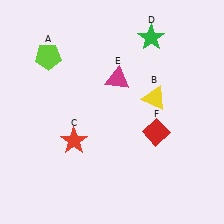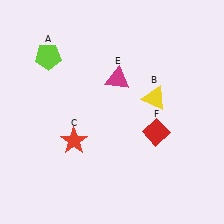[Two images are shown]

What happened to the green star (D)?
The green star (D) was removed in Image 2. It was in the top-right area of Image 1.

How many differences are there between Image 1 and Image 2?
There is 1 difference between the two images.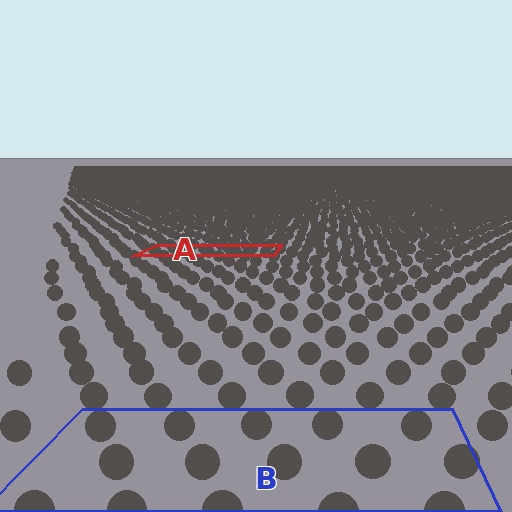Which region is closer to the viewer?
Region B is closer. The texture elements there are larger and more spread out.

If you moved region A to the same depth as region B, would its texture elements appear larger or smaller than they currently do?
They would appear larger. At a closer depth, the same texture elements are projected at a bigger on-screen size.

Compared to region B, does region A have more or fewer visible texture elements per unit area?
Region A has more texture elements per unit area — they are packed more densely because it is farther away.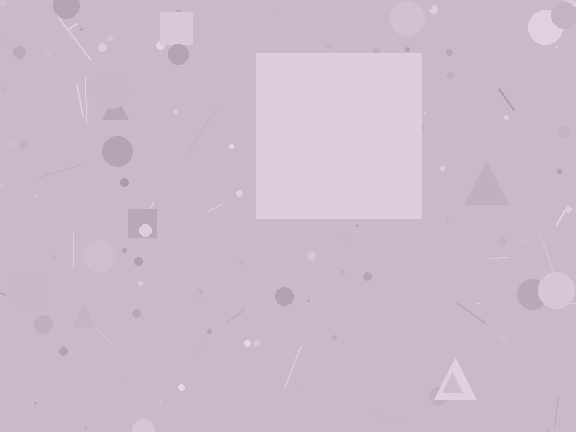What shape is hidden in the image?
A square is hidden in the image.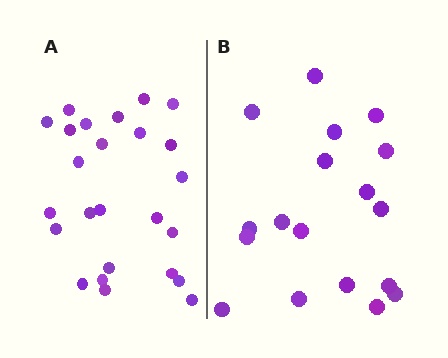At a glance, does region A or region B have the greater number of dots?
Region A (the left region) has more dots.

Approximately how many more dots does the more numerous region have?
Region A has roughly 8 or so more dots than region B.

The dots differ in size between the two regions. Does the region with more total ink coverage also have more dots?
No. Region B has more total ink coverage because its dots are larger, but region A actually contains more individual dots. Total area can be misleading — the number of items is what matters here.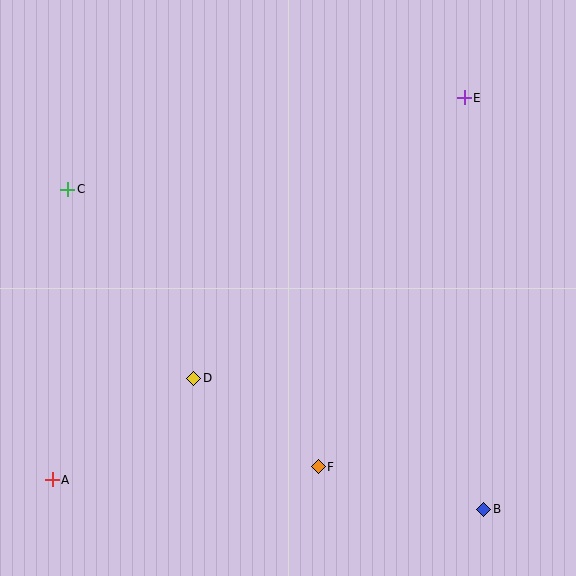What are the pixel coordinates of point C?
Point C is at (67, 189).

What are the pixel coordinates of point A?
Point A is at (52, 480).